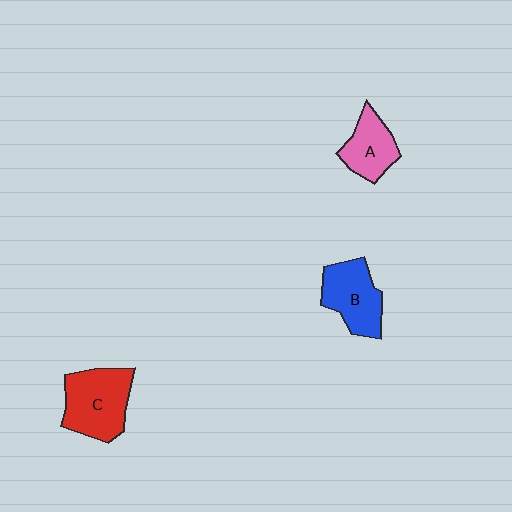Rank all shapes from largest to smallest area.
From largest to smallest: C (red), B (blue), A (pink).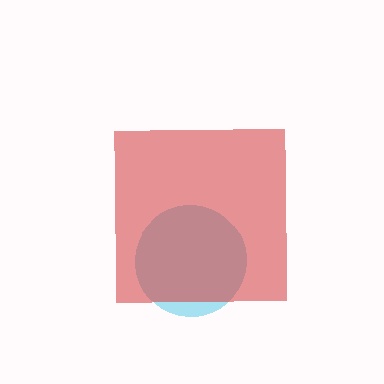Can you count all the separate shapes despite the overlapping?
Yes, there are 2 separate shapes.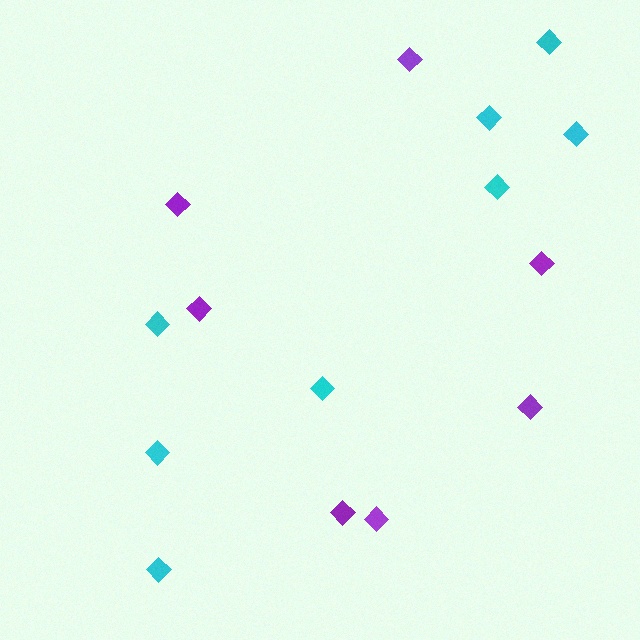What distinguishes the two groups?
There are 2 groups: one group of purple diamonds (7) and one group of cyan diamonds (8).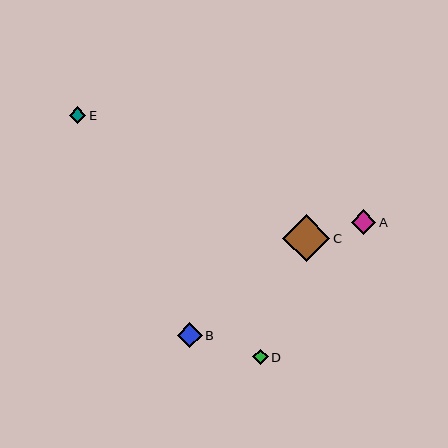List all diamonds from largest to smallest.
From largest to smallest: C, B, A, E, D.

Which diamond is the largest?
Diamond C is the largest with a size of approximately 47 pixels.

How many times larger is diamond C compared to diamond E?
Diamond C is approximately 2.8 times the size of diamond E.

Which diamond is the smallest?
Diamond D is the smallest with a size of approximately 15 pixels.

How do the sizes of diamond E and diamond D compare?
Diamond E and diamond D are approximately the same size.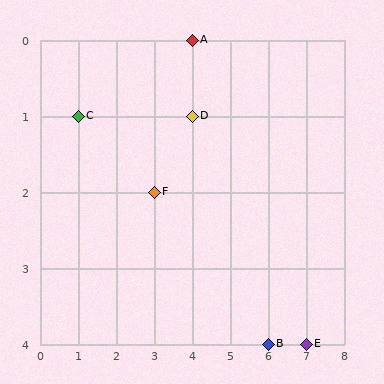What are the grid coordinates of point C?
Point C is at grid coordinates (1, 1).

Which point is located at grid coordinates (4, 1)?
Point D is at (4, 1).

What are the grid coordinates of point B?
Point B is at grid coordinates (6, 4).